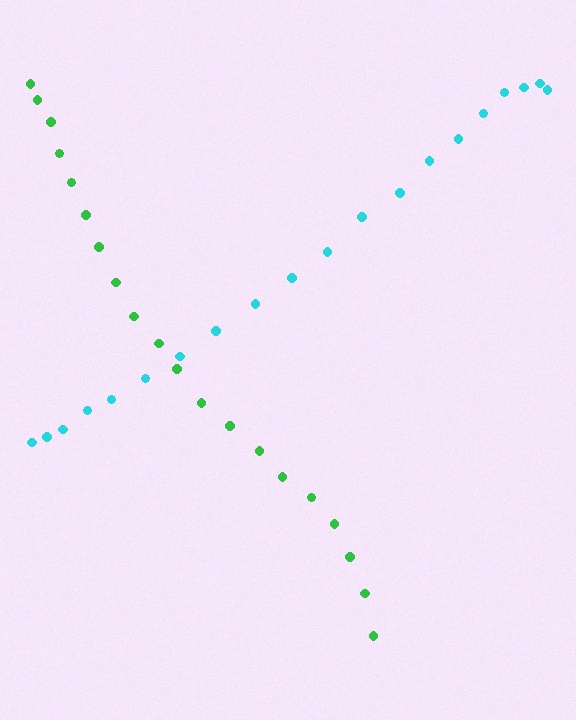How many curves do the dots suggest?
There are 2 distinct paths.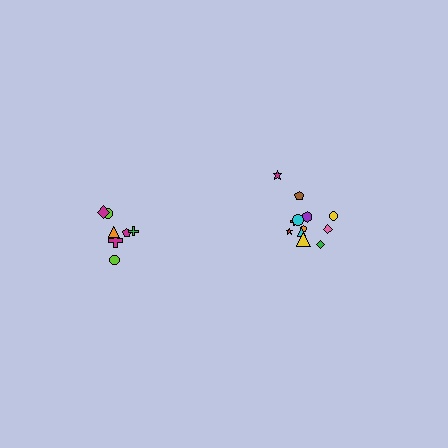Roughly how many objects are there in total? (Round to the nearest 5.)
Roughly 20 objects in total.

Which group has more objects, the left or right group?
The right group.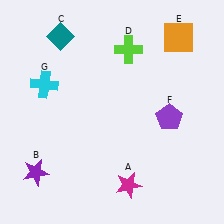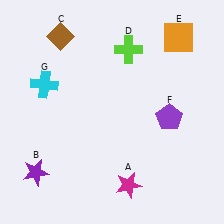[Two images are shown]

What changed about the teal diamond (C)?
In Image 1, C is teal. In Image 2, it changed to brown.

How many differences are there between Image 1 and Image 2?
There is 1 difference between the two images.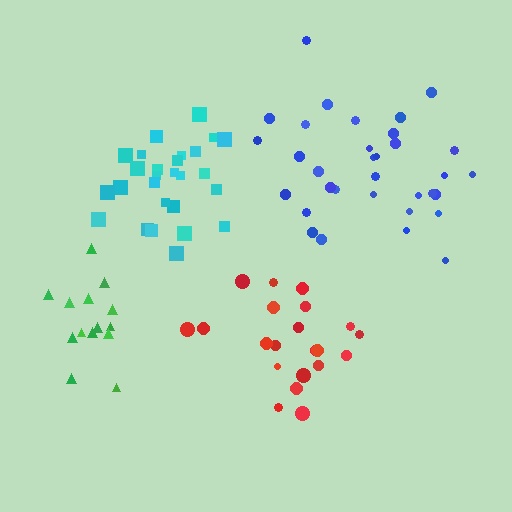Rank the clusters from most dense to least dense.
cyan, green, red, blue.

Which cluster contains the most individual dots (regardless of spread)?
Blue (33).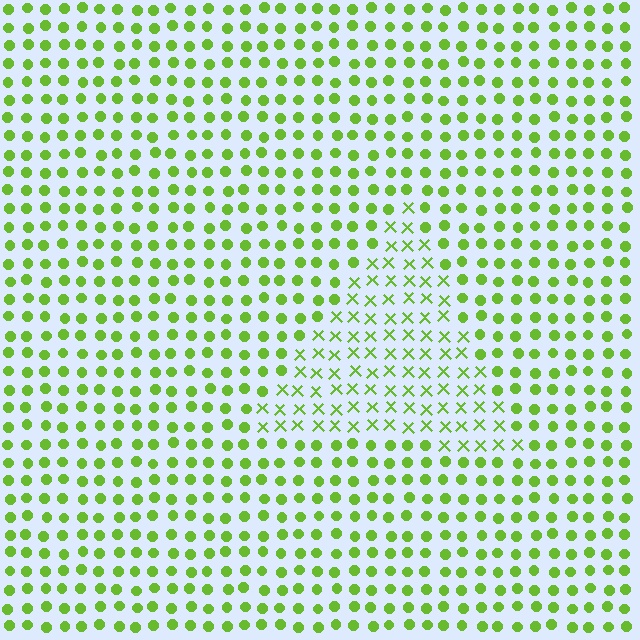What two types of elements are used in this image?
The image uses X marks inside the triangle region and circles outside it.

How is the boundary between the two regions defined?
The boundary is defined by a change in element shape: X marks inside vs. circles outside. All elements share the same color and spacing.